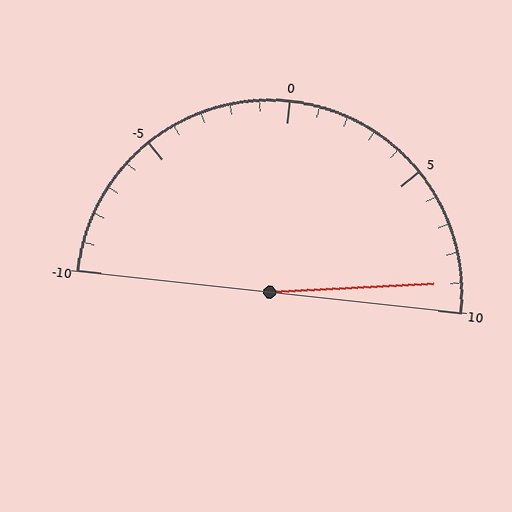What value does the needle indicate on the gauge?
The needle indicates approximately 9.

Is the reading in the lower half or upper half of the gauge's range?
The reading is in the upper half of the range (-10 to 10).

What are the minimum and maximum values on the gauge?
The gauge ranges from -10 to 10.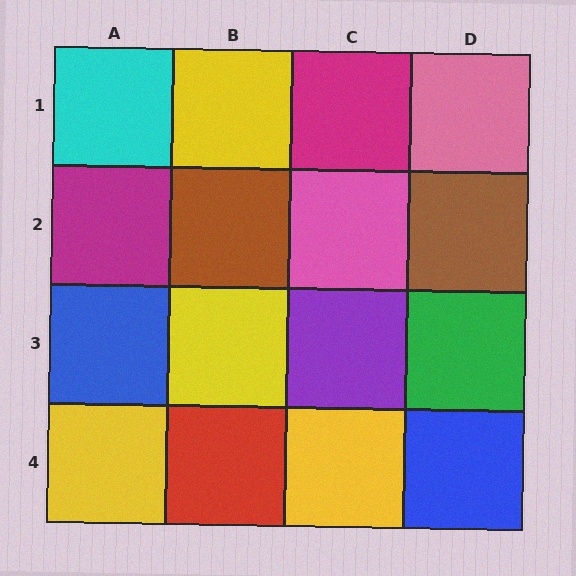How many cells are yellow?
4 cells are yellow.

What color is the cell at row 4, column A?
Yellow.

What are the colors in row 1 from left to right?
Cyan, yellow, magenta, pink.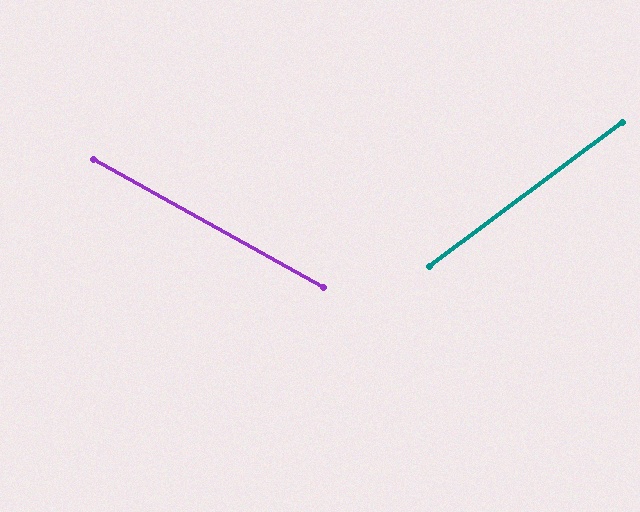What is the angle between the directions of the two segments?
Approximately 66 degrees.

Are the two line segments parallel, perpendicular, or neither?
Neither parallel nor perpendicular — they differ by about 66°.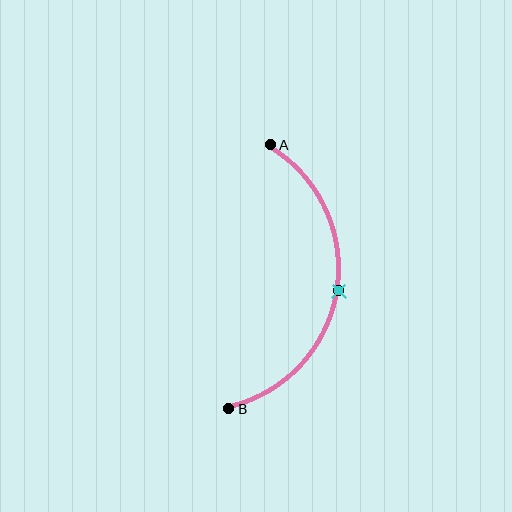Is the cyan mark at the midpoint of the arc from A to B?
Yes. The cyan mark lies on the arc at equal arc-length from both A and B — it is the arc midpoint.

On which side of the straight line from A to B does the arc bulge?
The arc bulges to the right of the straight line connecting A and B.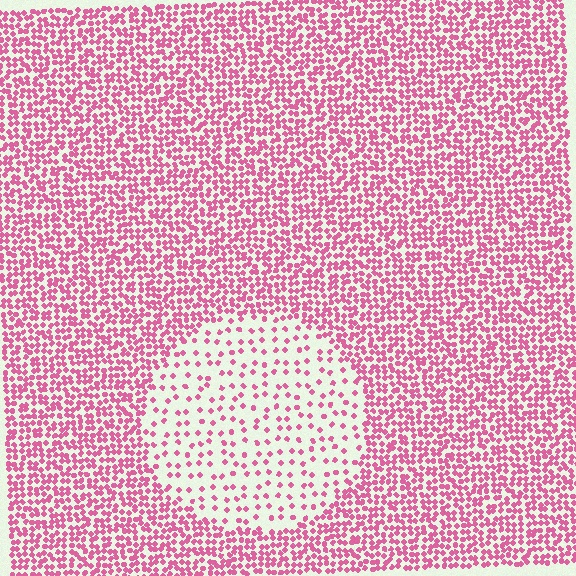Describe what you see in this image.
The image contains small pink elements arranged at two different densities. A circle-shaped region is visible where the elements are less densely packed than the surrounding area.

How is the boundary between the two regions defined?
The boundary is defined by a change in element density (approximately 2.9x ratio). All elements are the same color, size, and shape.